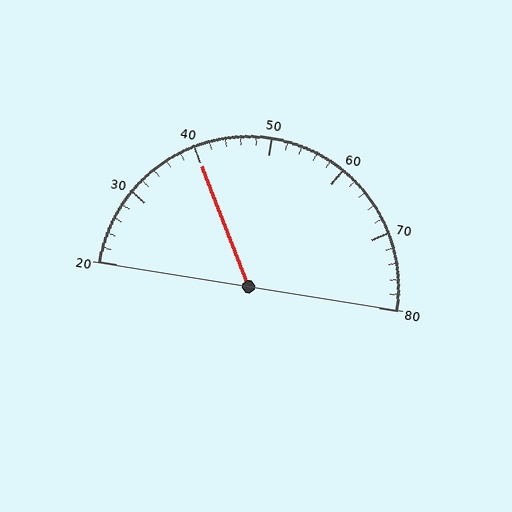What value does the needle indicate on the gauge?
The needle indicates approximately 40.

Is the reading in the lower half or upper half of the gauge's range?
The reading is in the lower half of the range (20 to 80).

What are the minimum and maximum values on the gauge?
The gauge ranges from 20 to 80.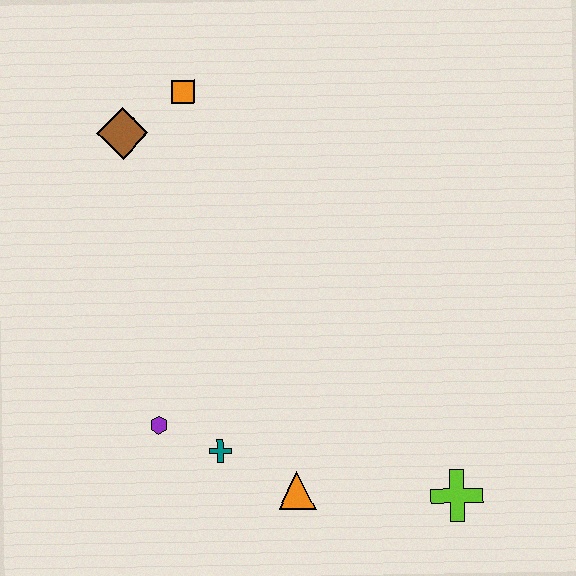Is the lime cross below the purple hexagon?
Yes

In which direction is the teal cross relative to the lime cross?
The teal cross is to the left of the lime cross.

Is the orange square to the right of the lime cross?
No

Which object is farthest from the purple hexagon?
The orange square is farthest from the purple hexagon.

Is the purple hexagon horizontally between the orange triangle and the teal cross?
No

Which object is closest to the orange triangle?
The teal cross is closest to the orange triangle.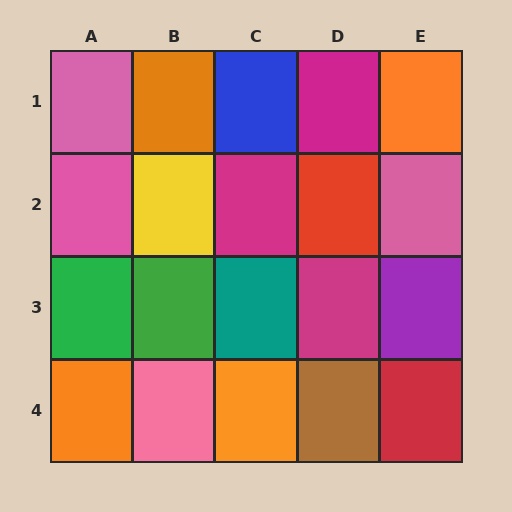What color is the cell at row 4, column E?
Red.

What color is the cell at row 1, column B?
Orange.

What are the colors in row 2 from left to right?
Pink, yellow, magenta, red, pink.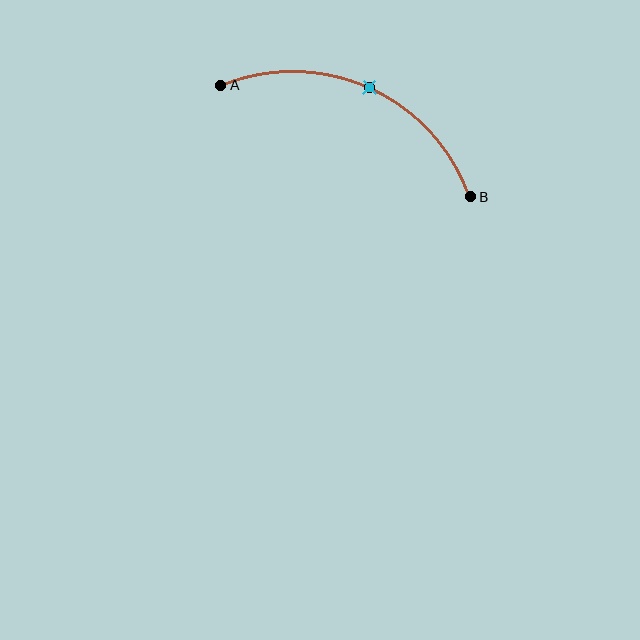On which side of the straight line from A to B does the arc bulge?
The arc bulges above the straight line connecting A and B.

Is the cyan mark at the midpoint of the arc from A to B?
Yes. The cyan mark lies on the arc at equal arc-length from both A and B — it is the arc midpoint.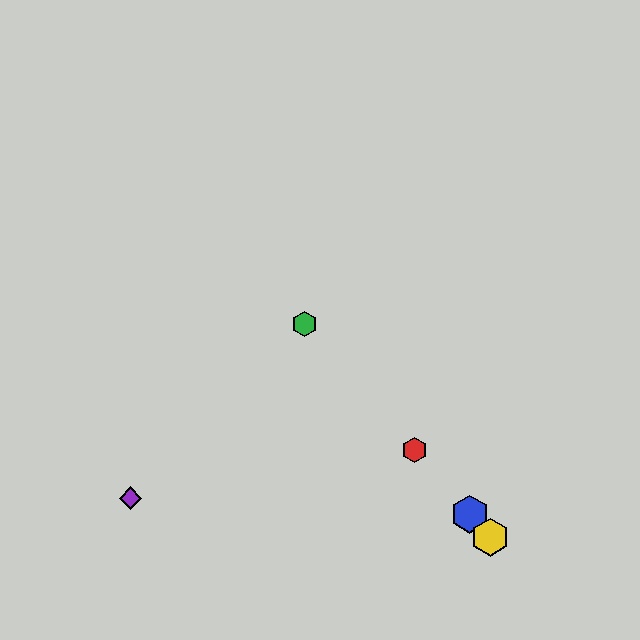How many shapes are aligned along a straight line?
4 shapes (the red hexagon, the blue hexagon, the green hexagon, the yellow hexagon) are aligned along a straight line.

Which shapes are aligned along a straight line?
The red hexagon, the blue hexagon, the green hexagon, the yellow hexagon are aligned along a straight line.